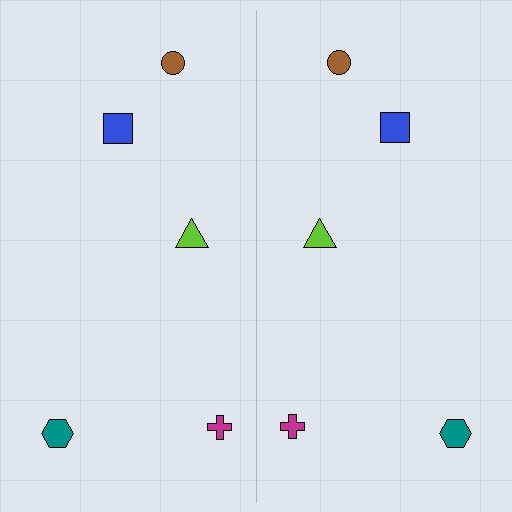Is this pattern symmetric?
Yes, this pattern has bilateral (reflection) symmetry.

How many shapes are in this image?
There are 10 shapes in this image.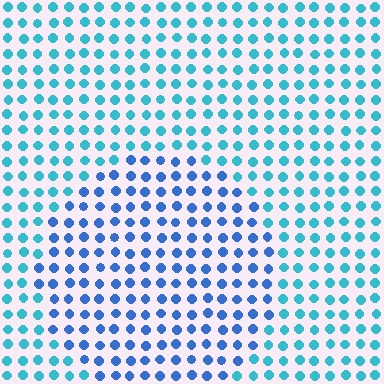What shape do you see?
I see a circle.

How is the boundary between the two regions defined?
The boundary is defined purely by a slight shift in hue (about 31 degrees). Spacing, size, and orientation are identical on both sides.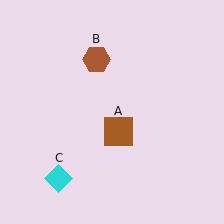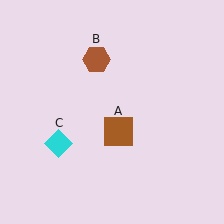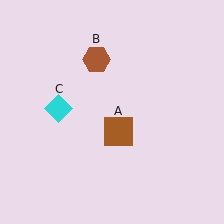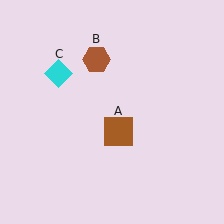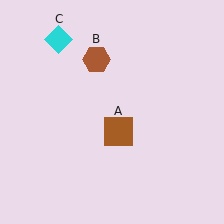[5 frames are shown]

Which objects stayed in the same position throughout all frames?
Brown square (object A) and brown hexagon (object B) remained stationary.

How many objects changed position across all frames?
1 object changed position: cyan diamond (object C).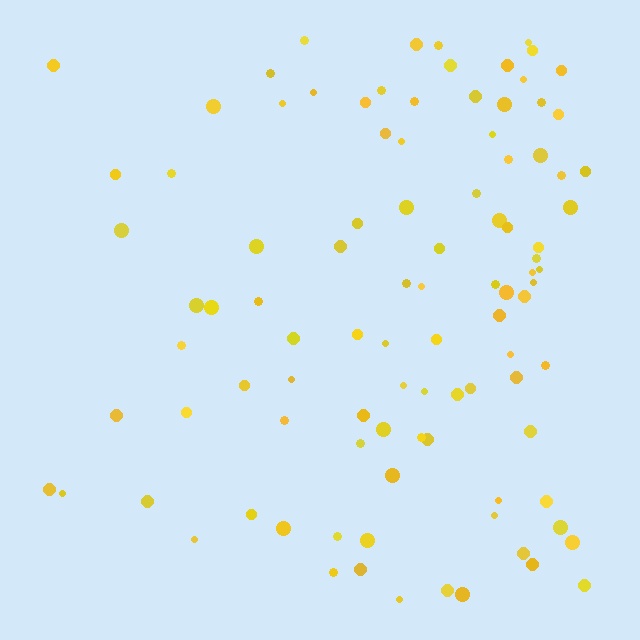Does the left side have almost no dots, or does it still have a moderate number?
Still a moderate number, just noticeably fewer than the right.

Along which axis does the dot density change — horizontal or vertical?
Horizontal.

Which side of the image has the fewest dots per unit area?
The left.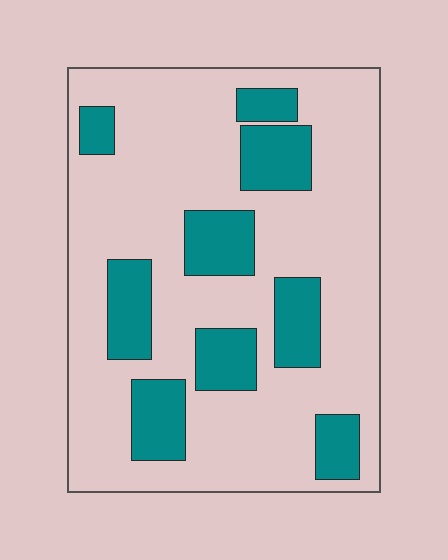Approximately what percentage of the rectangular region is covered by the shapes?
Approximately 25%.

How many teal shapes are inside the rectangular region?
9.